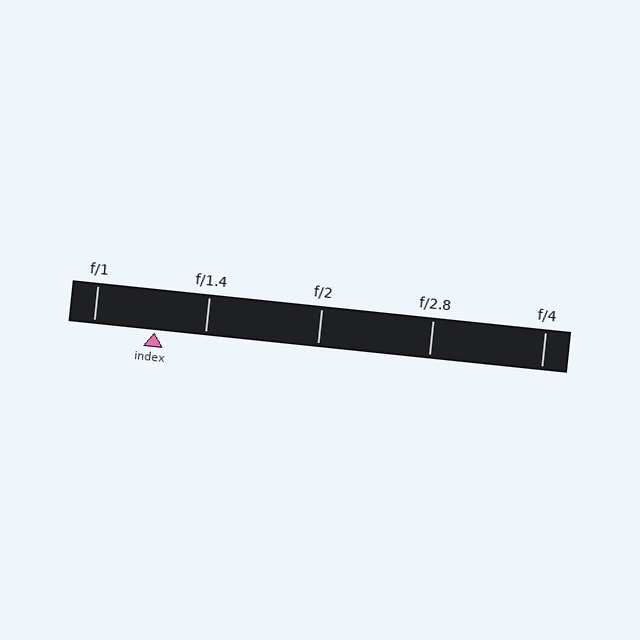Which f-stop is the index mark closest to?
The index mark is closest to f/1.4.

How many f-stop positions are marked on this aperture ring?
There are 5 f-stop positions marked.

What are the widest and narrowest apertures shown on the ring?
The widest aperture shown is f/1 and the narrowest is f/4.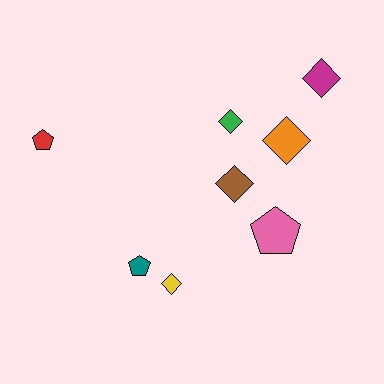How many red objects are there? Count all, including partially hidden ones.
There is 1 red object.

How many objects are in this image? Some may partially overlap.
There are 8 objects.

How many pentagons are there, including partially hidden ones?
There are 3 pentagons.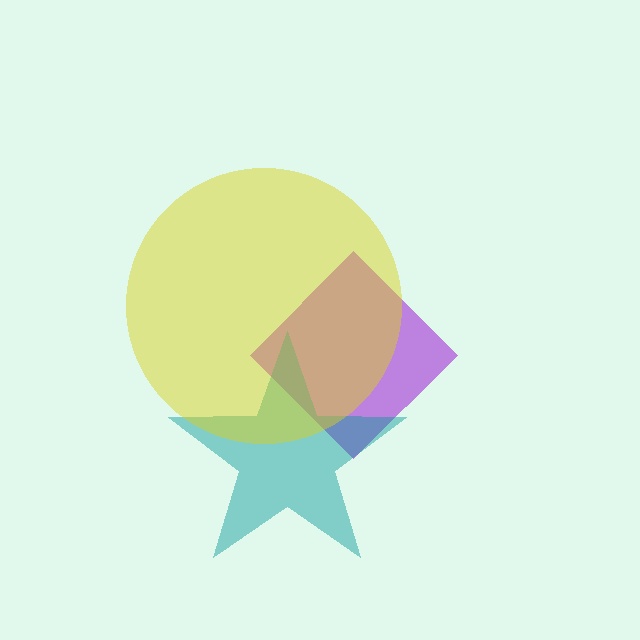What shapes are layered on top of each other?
The layered shapes are: a purple diamond, a teal star, a yellow circle.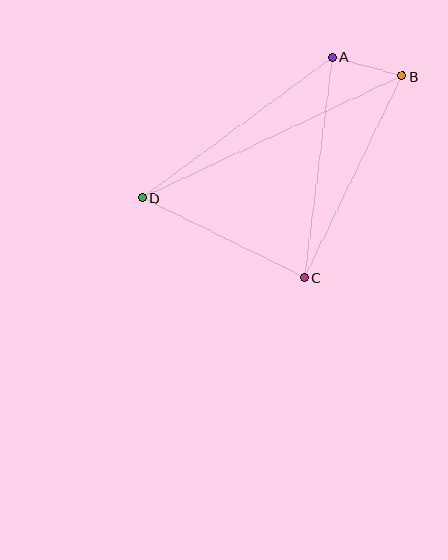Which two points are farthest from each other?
Points B and D are farthest from each other.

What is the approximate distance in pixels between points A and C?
The distance between A and C is approximately 222 pixels.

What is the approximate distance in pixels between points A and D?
The distance between A and D is approximately 236 pixels.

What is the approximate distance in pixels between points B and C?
The distance between B and C is approximately 224 pixels.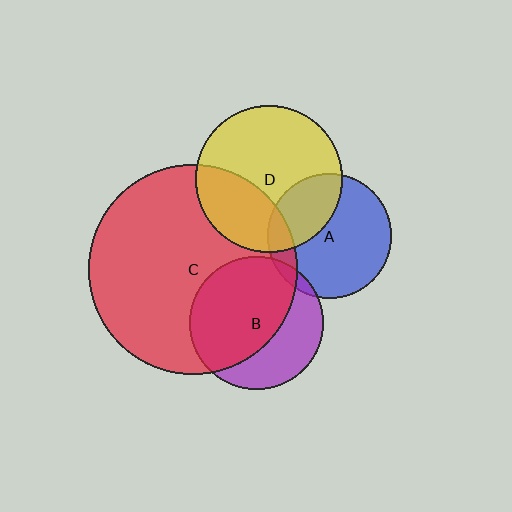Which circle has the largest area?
Circle C (red).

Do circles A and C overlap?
Yes.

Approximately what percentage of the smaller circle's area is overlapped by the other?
Approximately 15%.